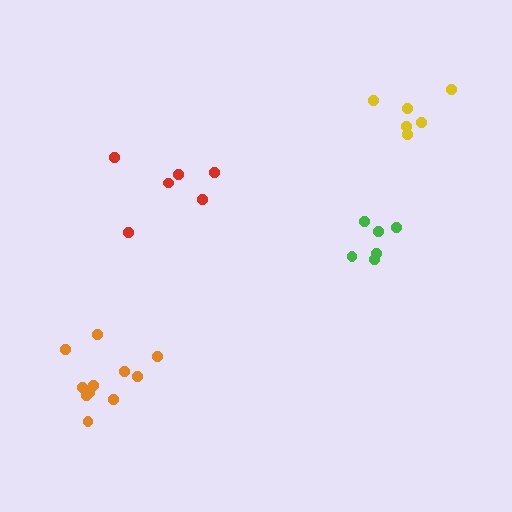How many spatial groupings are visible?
There are 4 spatial groupings.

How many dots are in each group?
Group 1: 6 dots, Group 2: 6 dots, Group 3: 6 dots, Group 4: 11 dots (29 total).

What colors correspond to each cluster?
The clusters are colored: green, red, yellow, orange.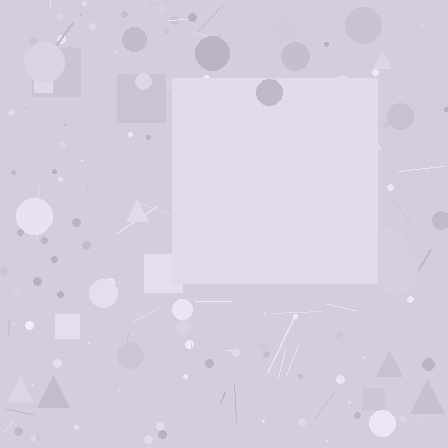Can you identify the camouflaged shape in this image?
The camouflaged shape is a square.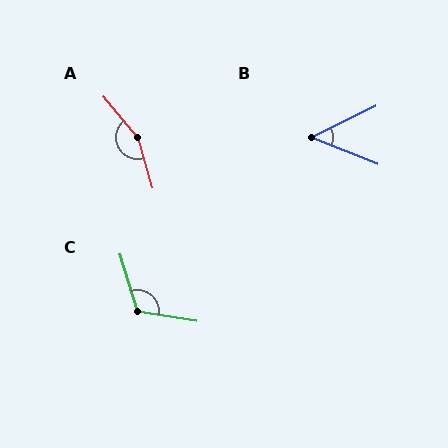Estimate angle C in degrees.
Approximately 116 degrees.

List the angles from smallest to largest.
B (47°), C (116°), A (156°).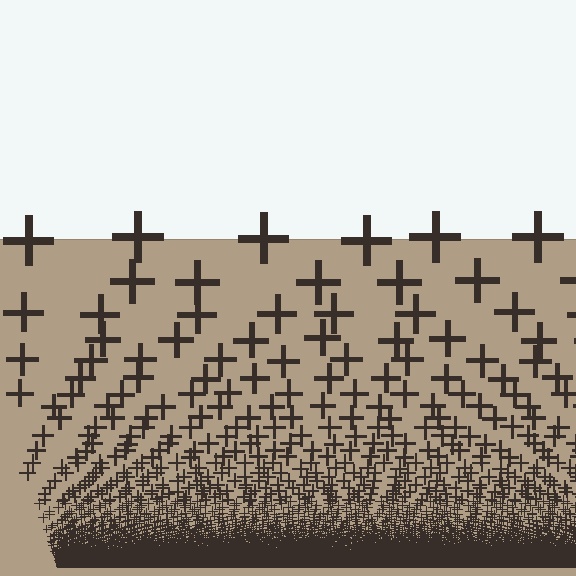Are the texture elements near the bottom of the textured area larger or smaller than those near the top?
Smaller. The gradient is inverted — elements near the bottom are smaller and denser.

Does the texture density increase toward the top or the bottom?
Density increases toward the bottom.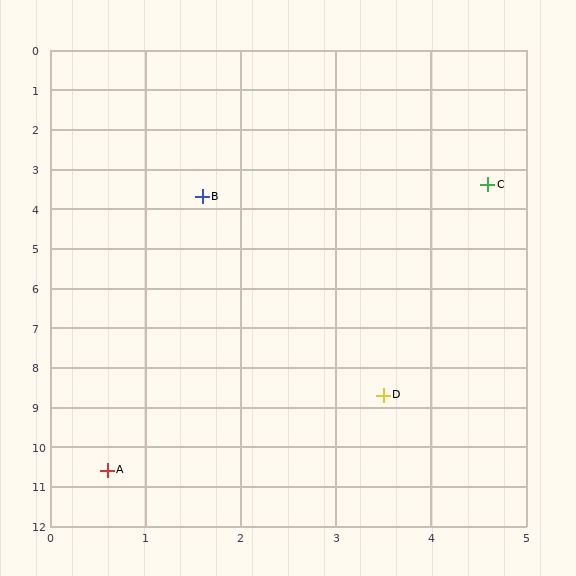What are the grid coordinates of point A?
Point A is at approximately (0.6, 10.6).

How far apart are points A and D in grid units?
Points A and D are about 3.5 grid units apart.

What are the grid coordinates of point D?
Point D is at approximately (3.5, 8.7).